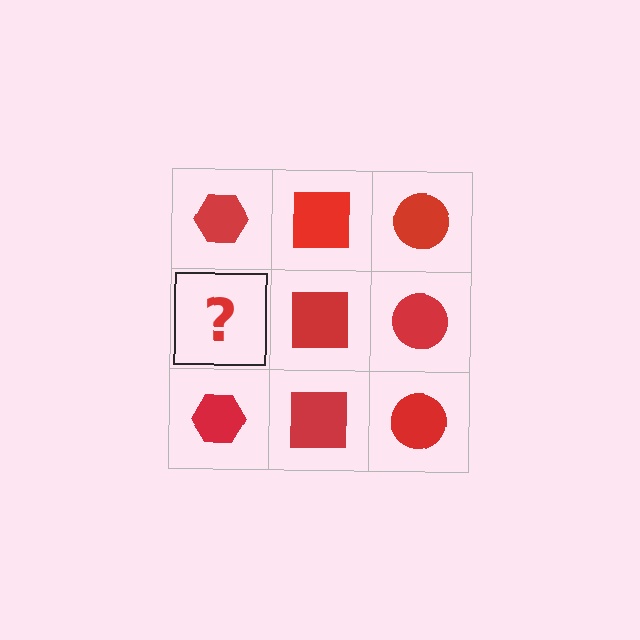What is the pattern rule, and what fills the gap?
The rule is that each column has a consistent shape. The gap should be filled with a red hexagon.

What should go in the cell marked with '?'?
The missing cell should contain a red hexagon.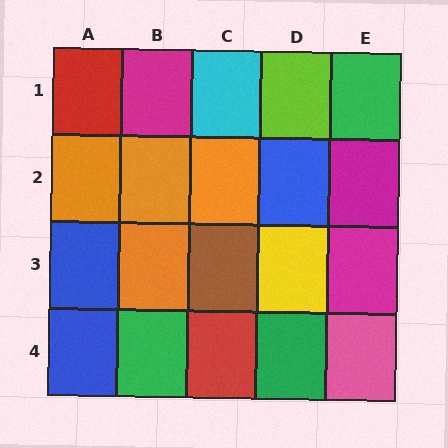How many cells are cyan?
1 cell is cyan.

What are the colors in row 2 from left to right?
Orange, orange, orange, blue, magenta.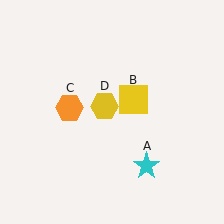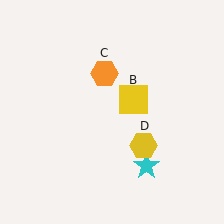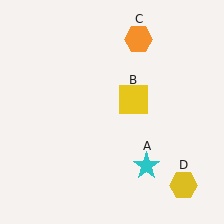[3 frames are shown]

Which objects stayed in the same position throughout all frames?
Cyan star (object A) and yellow square (object B) remained stationary.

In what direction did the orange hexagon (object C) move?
The orange hexagon (object C) moved up and to the right.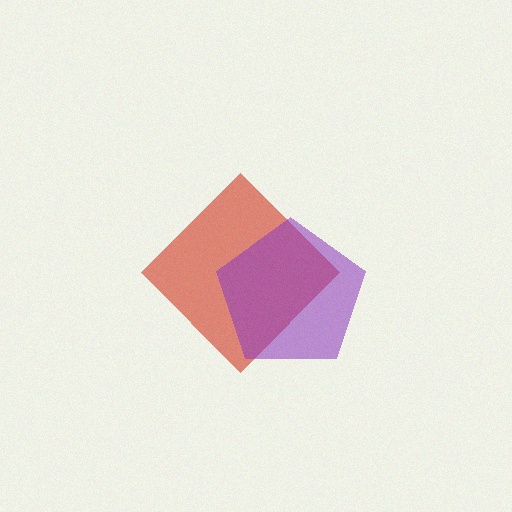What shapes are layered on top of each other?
The layered shapes are: a red diamond, a purple pentagon.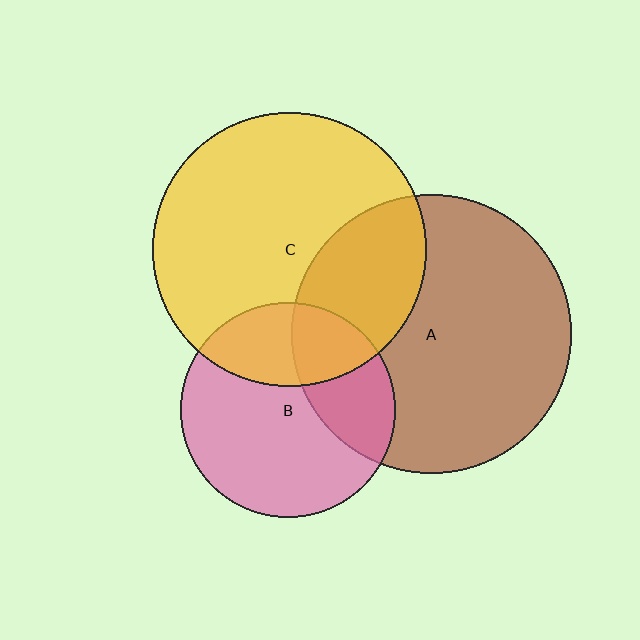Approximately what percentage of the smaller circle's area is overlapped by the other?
Approximately 30%.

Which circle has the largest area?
Circle A (brown).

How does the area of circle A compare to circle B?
Approximately 1.7 times.